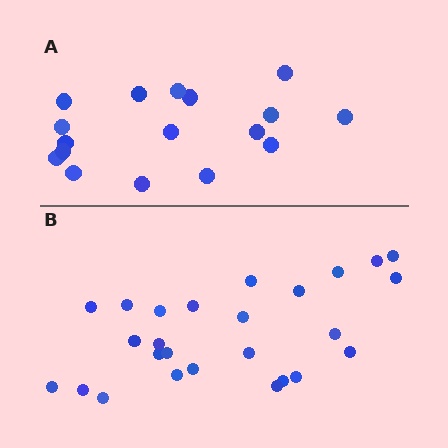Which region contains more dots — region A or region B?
Region B (the bottom region) has more dots.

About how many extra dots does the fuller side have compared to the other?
Region B has roughly 8 or so more dots than region A.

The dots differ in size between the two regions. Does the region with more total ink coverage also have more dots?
No. Region A has more total ink coverage because its dots are larger, but region B actually contains more individual dots. Total area can be misleading — the number of items is what matters here.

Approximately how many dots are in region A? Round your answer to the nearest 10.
About 20 dots. (The exact count is 17, which rounds to 20.)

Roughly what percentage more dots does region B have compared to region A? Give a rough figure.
About 55% more.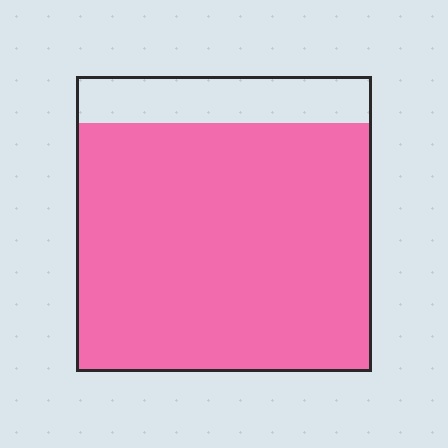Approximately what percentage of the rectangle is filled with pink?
Approximately 85%.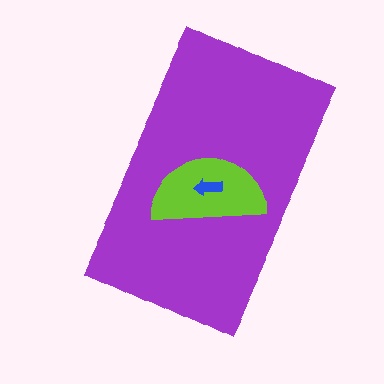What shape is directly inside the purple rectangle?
The lime semicircle.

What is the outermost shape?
The purple rectangle.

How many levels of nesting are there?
3.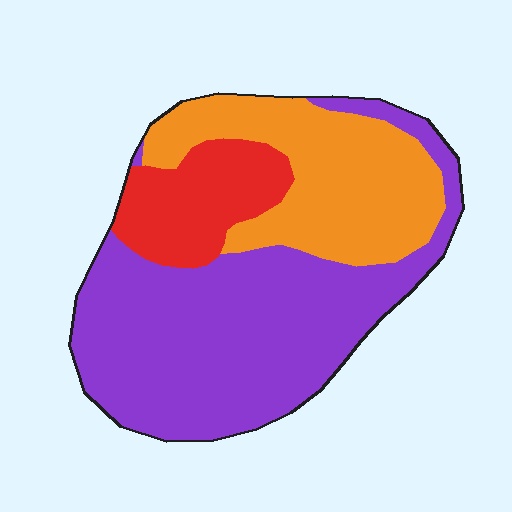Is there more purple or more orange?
Purple.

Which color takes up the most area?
Purple, at roughly 55%.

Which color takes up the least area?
Red, at roughly 15%.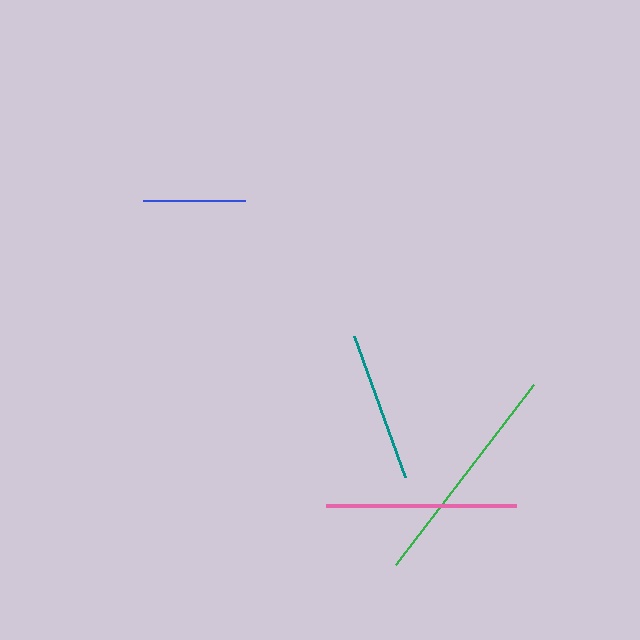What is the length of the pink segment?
The pink segment is approximately 190 pixels long.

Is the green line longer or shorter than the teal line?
The green line is longer than the teal line.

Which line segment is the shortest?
The blue line is the shortest at approximately 102 pixels.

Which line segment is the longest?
The green line is the longest at approximately 227 pixels.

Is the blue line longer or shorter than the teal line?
The teal line is longer than the blue line.